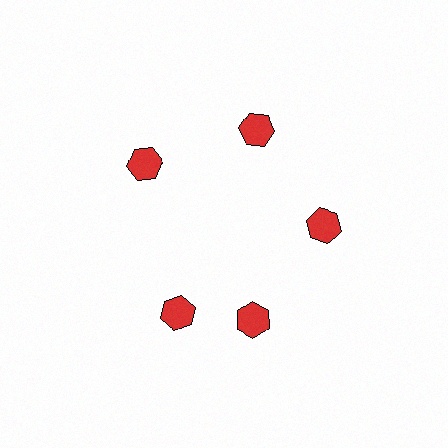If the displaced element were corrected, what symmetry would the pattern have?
It would have 5-fold rotational symmetry — the pattern would map onto itself every 72 degrees.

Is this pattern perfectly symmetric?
No. The 5 red hexagons are arranged in a ring, but one element near the 8 o'clock position is rotated out of alignment along the ring, breaking the 5-fold rotational symmetry.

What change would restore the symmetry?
The symmetry would be restored by rotating it back into even spacing with its neighbors so that all 5 hexagons sit at equal angles and equal distance from the center.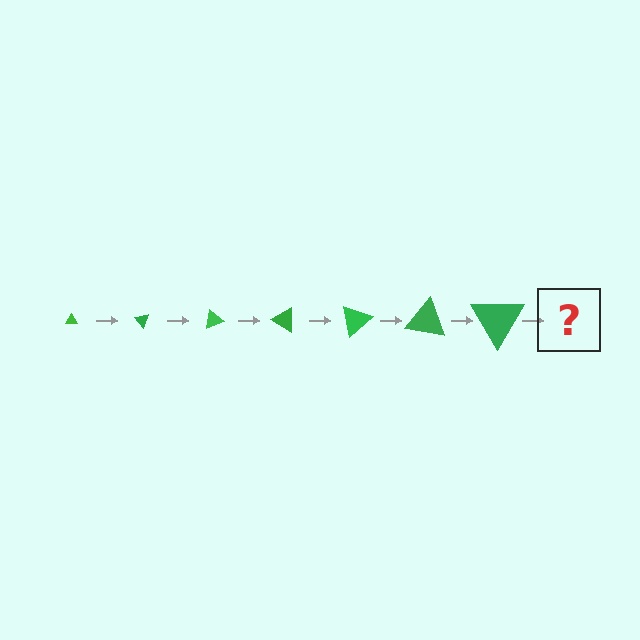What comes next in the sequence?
The next element should be a triangle, larger than the previous one and rotated 350 degrees from the start.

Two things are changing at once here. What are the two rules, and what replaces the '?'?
The two rules are that the triangle grows larger each step and it rotates 50 degrees each step. The '?' should be a triangle, larger than the previous one and rotated 350 degrees from the start.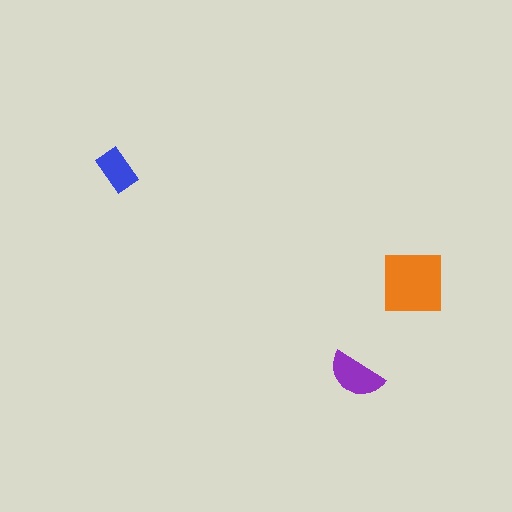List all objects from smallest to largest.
The blue rectangle, the purple semicircle, the orange square.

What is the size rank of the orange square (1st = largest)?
1st.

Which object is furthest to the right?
The orange square is rightmost.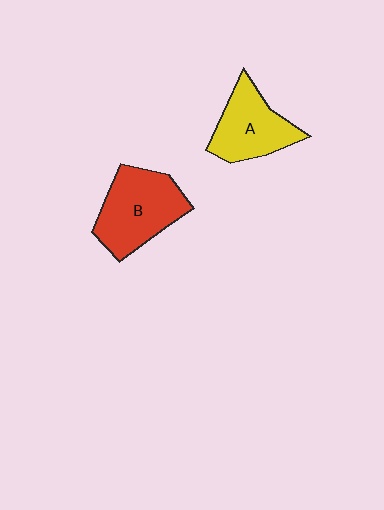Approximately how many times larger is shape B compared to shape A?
Approximately 1.2 times.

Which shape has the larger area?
Shape B (red).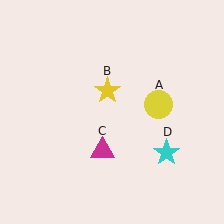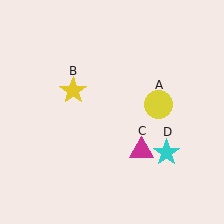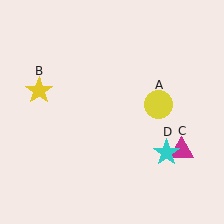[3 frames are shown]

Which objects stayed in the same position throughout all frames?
Yellow circle (object A) and cyan star (object D) remained stationary.